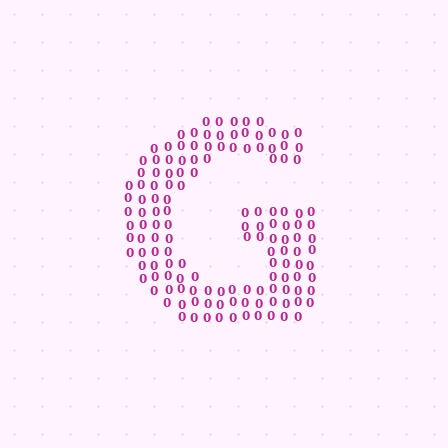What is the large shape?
The large shape is the letter G.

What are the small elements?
The small elements are digit 0's.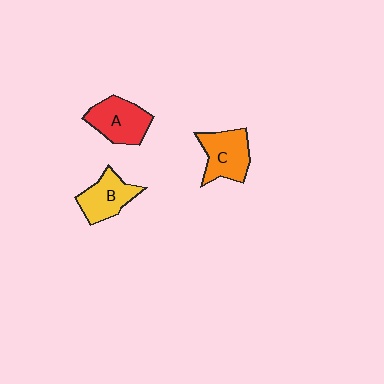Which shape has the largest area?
Shape A (red).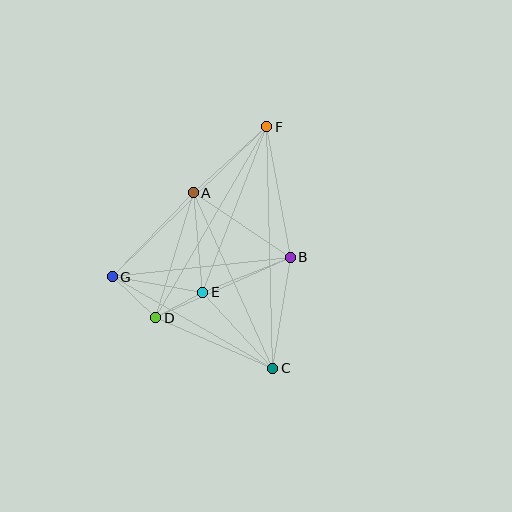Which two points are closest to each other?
Points D and E are closest to each other.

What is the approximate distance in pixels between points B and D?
The distance between B and D is approximately 147 pixels.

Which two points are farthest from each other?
Points C and F are farthest from each other.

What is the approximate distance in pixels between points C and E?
The distance between C and E is approximately 104 pixels.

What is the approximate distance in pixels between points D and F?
The distance between D and F is approximately 221 pixels.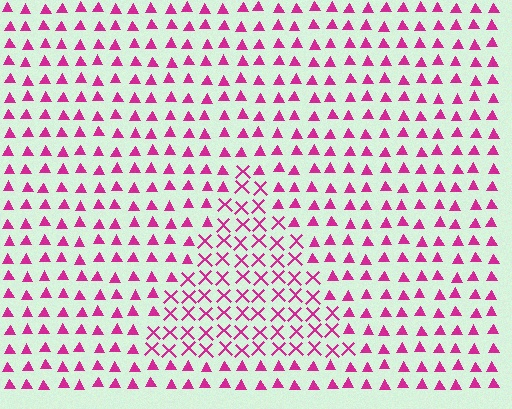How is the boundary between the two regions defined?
The boundary is defined by a change in element shape: X marks inside vs. triangles outside. All elements share the same color and spacing.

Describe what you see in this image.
The image is filled with small magenta elements arranged in a uniform grid. A triangle-shaped region contains X marks, while the surrounding area contains triangles. The boundary is defined purely by the change in element shape.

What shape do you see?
I see a triangle.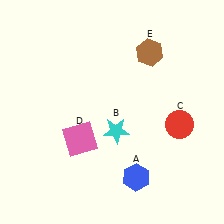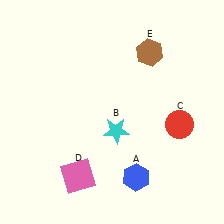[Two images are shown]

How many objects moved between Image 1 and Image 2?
1 object moved between the two images.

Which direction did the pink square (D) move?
The pink square (D) moved down.